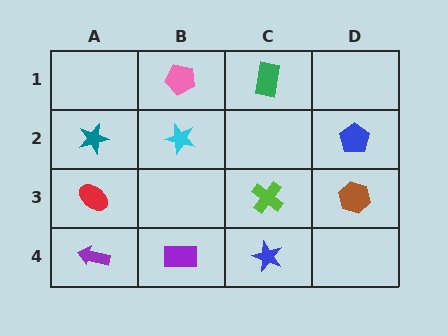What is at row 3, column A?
A red ellipse.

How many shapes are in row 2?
3 shapes.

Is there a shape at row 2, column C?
No, that cell is empty.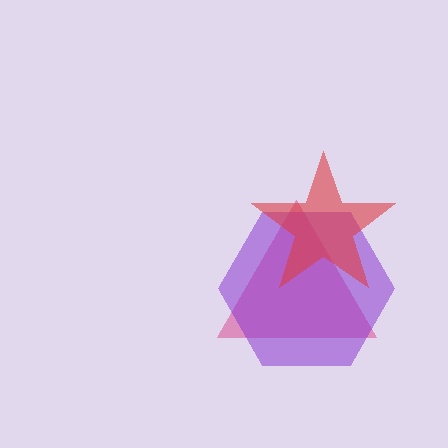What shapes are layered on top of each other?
The layered shapes are: a magenta triangle, a purple hexagon, a red star.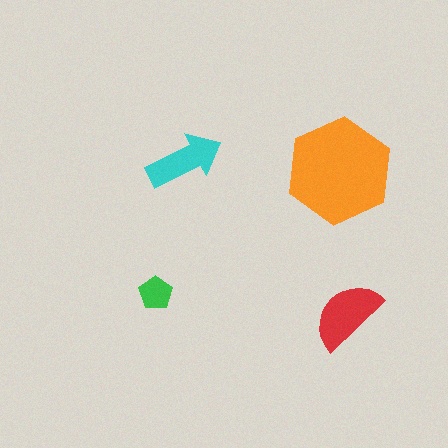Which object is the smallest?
The green pentagon.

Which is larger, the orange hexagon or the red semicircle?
The orange hexagon.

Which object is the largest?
The orange hexagon.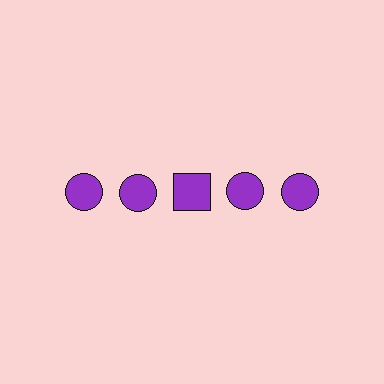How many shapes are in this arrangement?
There are 5 shapes arranged in a grid pattern.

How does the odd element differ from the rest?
It has a different shape: square instead of circle.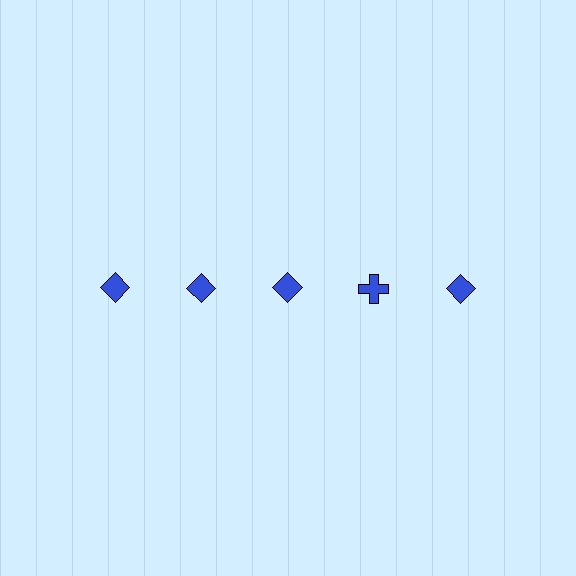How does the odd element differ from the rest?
It has a different shape: cross instead of diamond.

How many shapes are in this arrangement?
There are 5 shapes arranged in a grid pattern.